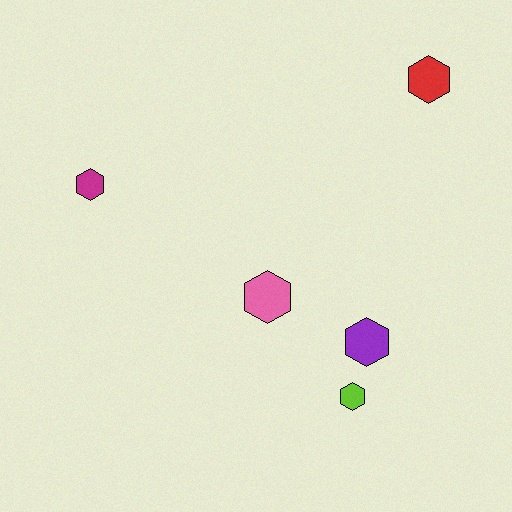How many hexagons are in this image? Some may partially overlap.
There are 5 hexagons.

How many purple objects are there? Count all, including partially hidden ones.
There is 1 purple object.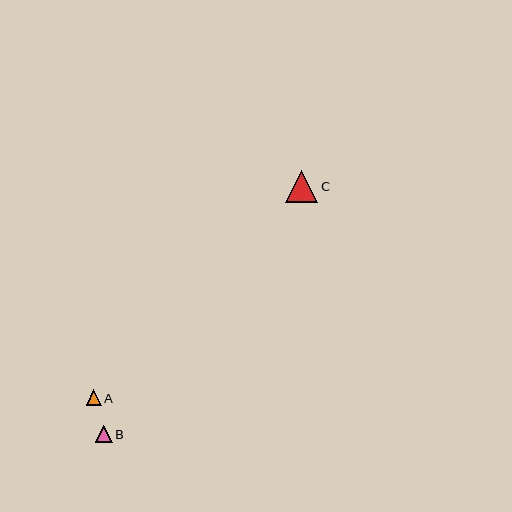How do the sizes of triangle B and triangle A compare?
Triangle B and triangle A are approximately the same size.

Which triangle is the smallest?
Triangle A is the smallest with a size of approximately 15 pixels.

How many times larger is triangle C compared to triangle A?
Triangle C is approximately 2.1 times the size of triangle A.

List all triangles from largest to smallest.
From largest to smallest: C, B, A.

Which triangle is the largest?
Triangle C is the largest with a size of approximately 32 pixels.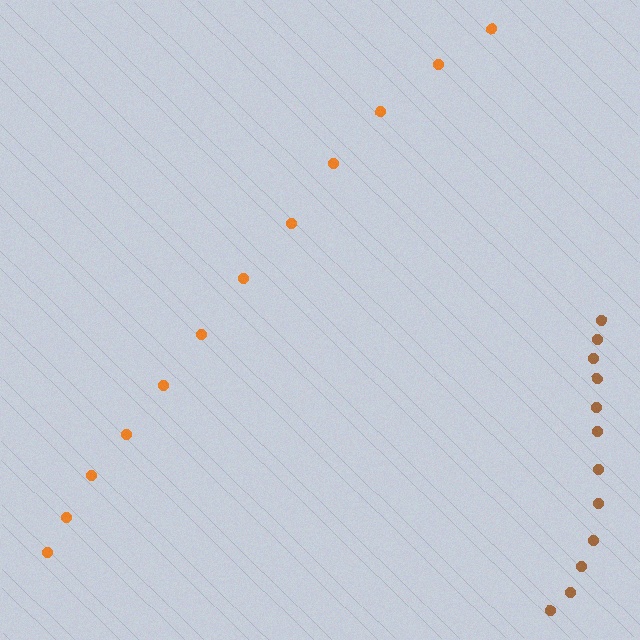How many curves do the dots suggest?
There are 2 distinct paths.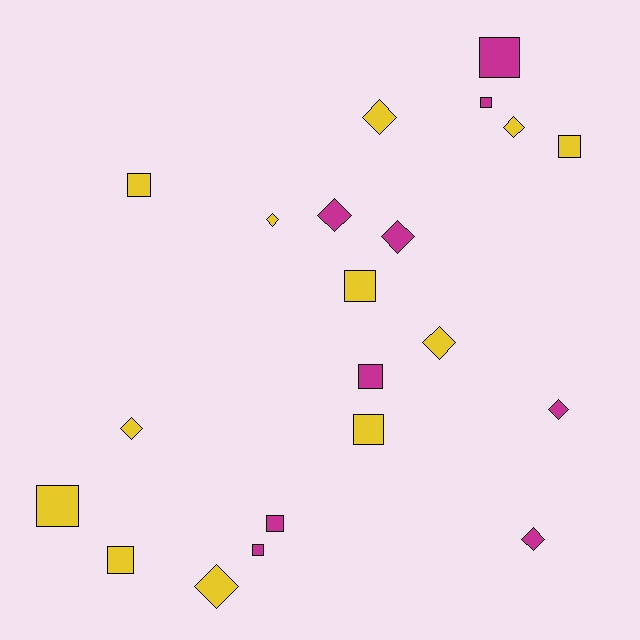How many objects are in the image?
There are 21 objects.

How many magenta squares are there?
There are 5 magenta squares.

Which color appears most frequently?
Yellow, with 12 objects.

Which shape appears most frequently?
Square, with 11 objects.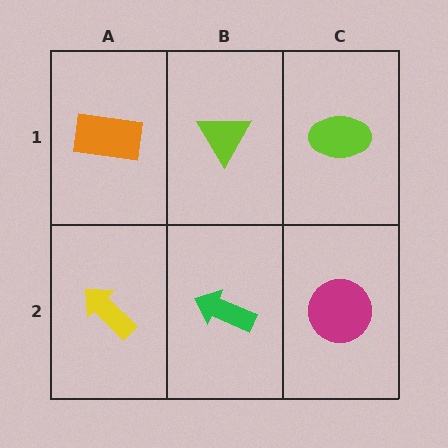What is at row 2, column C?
A magenta circle.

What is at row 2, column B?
A green arrow.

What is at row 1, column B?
A lime triangle.